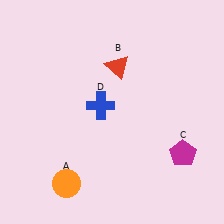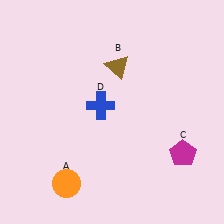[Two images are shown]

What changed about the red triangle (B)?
In Image 1, B is red. In Image 2, it changed to brown.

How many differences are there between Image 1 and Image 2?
There is 1 difference between the two images.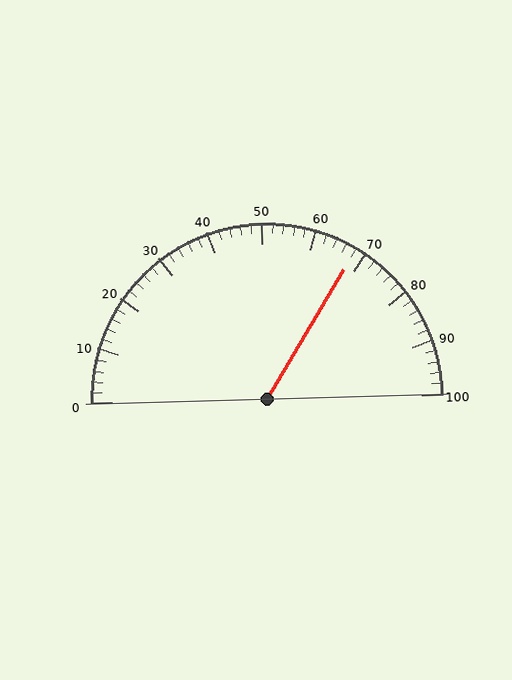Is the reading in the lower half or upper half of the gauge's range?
The reading is in the upper half of the range (0 to 100).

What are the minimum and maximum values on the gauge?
The gauge ranges from 0 to 100.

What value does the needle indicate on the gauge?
The needle indicates approximately 68.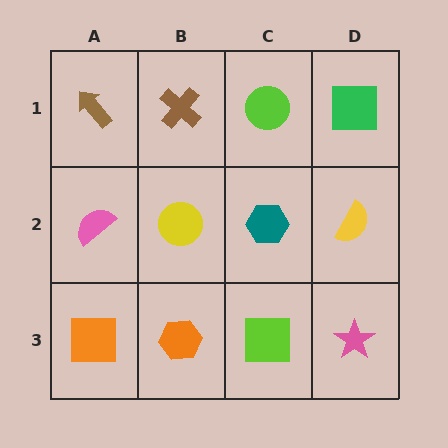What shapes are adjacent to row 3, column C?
A teal hexagon (row 2, column C), an orange hexagon (row 3, column B), a pink star (row 3, column D).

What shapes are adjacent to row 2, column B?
A brown cross (row 1, column B), an orange hexagon (row 3, column B), a pink semicircle (row 2, column A), a teal hexagon (row 2, column C).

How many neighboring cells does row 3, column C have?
3.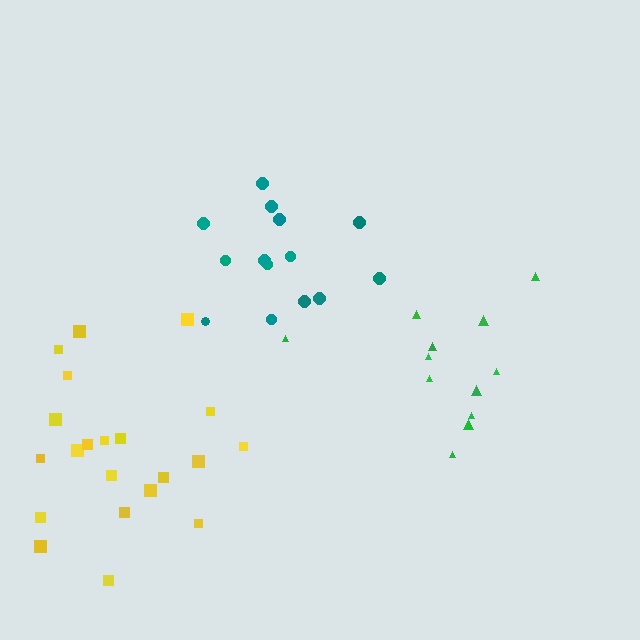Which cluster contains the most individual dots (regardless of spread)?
Yellow (21).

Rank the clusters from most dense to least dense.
teal, yellow, green.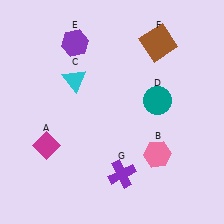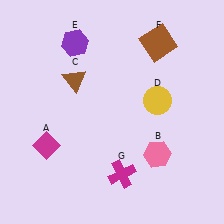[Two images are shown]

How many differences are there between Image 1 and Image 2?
There are 3 differences between the two images.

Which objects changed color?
C changed from cyan to brown. D changed from teal to yellow. G changed from purple to magenta.